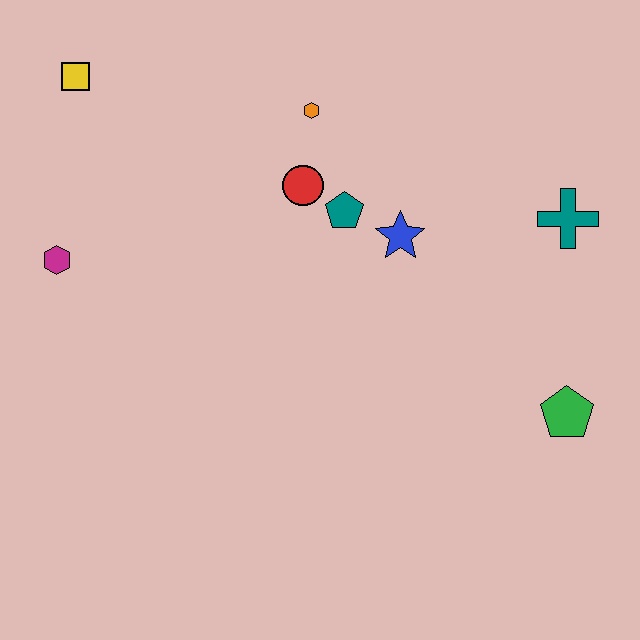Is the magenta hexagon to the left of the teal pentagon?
Yes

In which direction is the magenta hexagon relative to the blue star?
The magenta hexagon is to the left of the blue star.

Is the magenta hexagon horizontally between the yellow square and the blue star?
No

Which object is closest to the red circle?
The teal pentagon is closest to the red circle.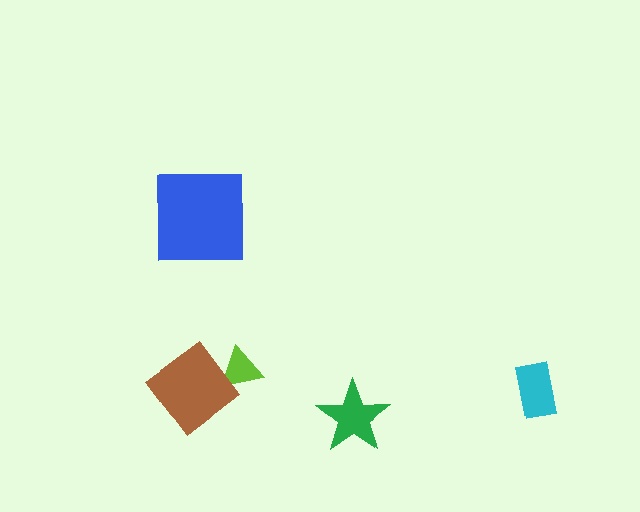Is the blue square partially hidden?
No, no other shape covers it.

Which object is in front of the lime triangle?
The brown diamond is in front of the lime triangle.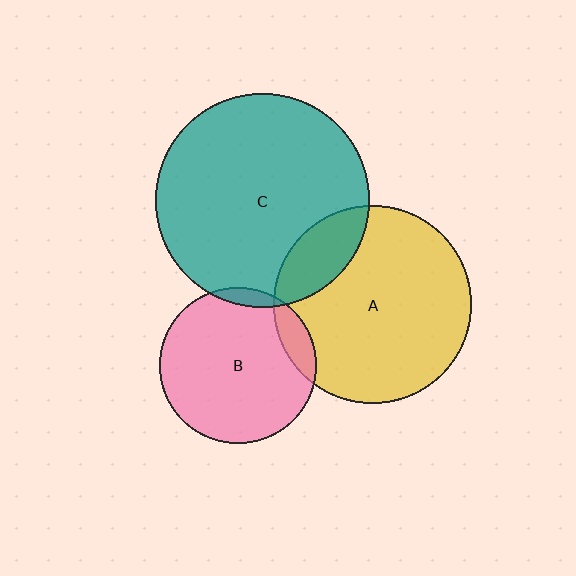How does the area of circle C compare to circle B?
Approximately 1.9 times.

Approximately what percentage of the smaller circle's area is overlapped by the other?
Approximately 10%.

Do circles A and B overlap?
Yes.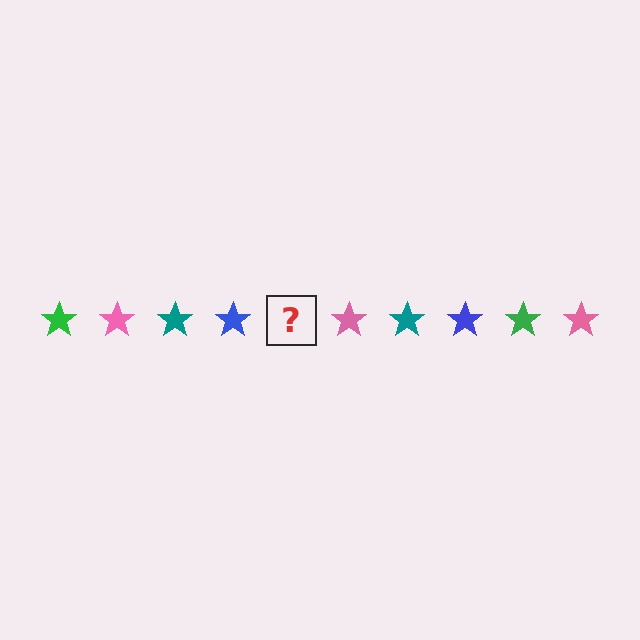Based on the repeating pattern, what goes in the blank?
The blank should be a green star.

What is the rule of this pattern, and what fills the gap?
The rule is that the pattern cycles through green, pink, teal, blue stars. The gap should be filled with a green star.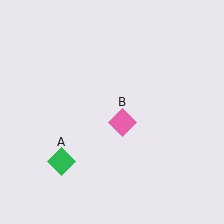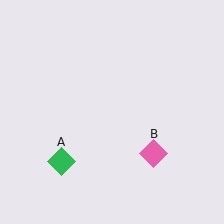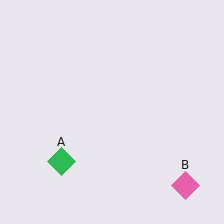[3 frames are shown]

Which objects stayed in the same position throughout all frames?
Green diamond (object A) remained stationary.